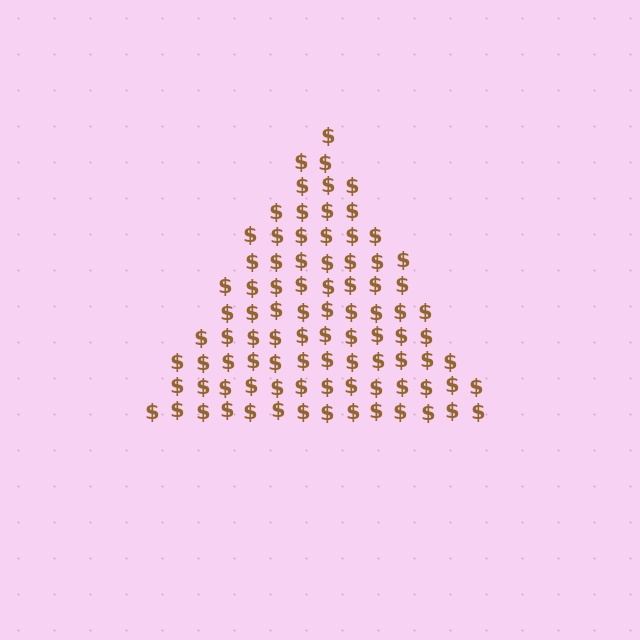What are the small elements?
The small elements are dollar signs.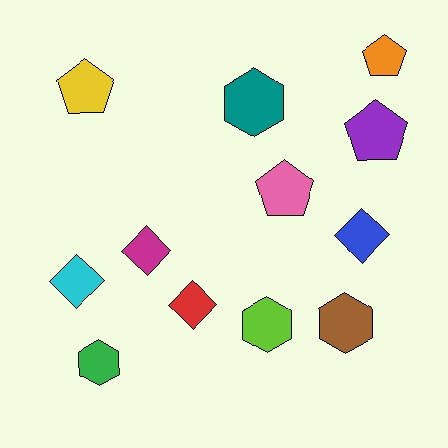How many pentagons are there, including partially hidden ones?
There are 4 pentagons.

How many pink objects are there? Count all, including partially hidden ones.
There is 1 pink object.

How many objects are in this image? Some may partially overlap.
There are 12 objects.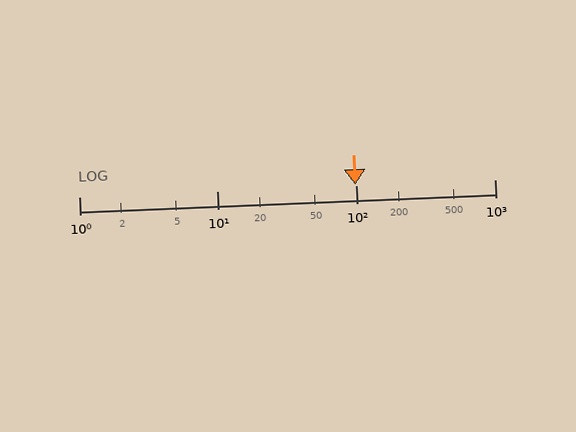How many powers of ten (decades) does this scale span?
The scale spans 3 decades, from 1 to 1000.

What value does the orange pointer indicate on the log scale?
The pointer indicates approximately 99.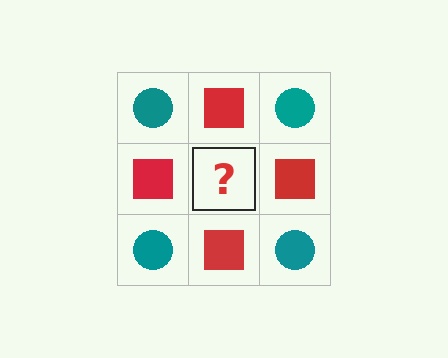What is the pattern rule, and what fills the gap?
The rule is that it alternates teal circle and red square in a checkerboard pattern. The gap should be filled with a teal circle.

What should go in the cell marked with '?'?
The missing cell should contain a teal circle.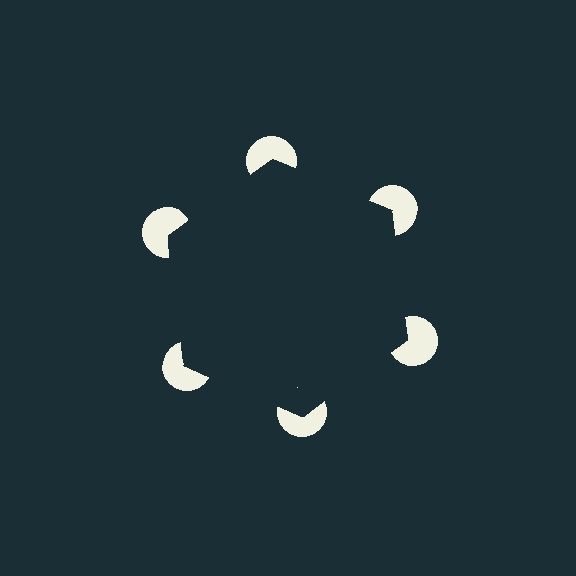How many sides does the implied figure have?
6 sides.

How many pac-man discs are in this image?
There are 6 — one at each vertex of the illusory hexagon.